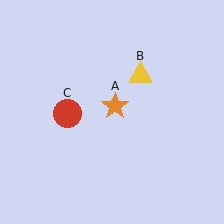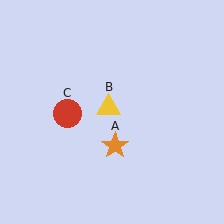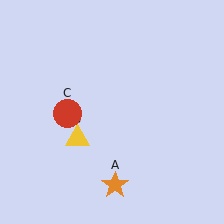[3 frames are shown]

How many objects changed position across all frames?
2 objects changed position: orange star (object A), yellow triangle (object B).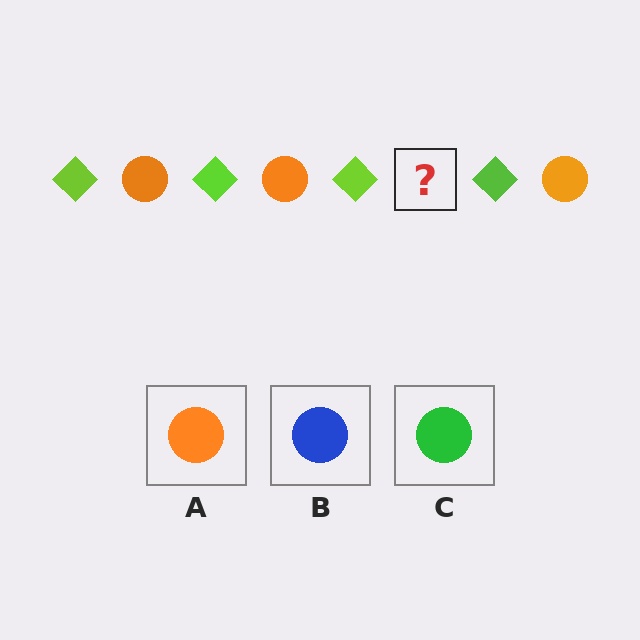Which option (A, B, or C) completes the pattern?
A.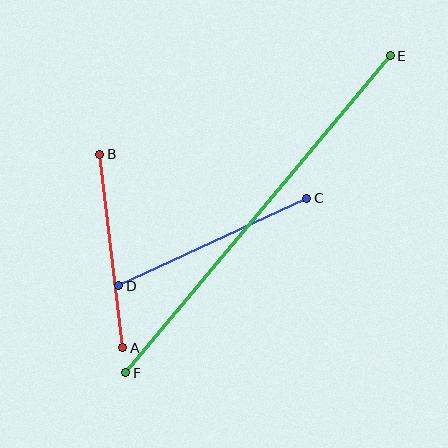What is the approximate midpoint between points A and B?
The midpoint is at approximately (111, 251) pixels.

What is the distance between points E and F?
The distance is approximately 413 pixels.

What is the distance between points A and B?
The distance is approximately 195 pixels.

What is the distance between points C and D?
The distance is approximately 207 pixels.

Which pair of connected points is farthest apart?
Points E and F are farthest apart.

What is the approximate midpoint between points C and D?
The midpoint is at approximately (213, 242) pixels.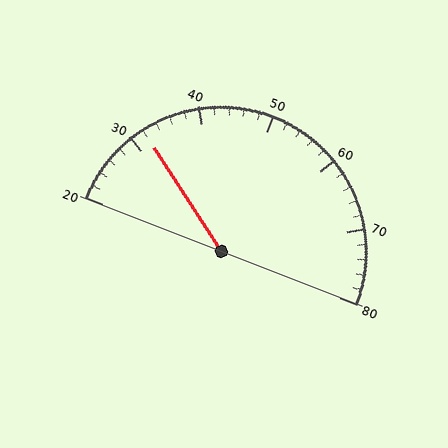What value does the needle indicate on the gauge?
The needle indicates approximately 32.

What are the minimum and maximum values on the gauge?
The gauge ranges from 20 to 80.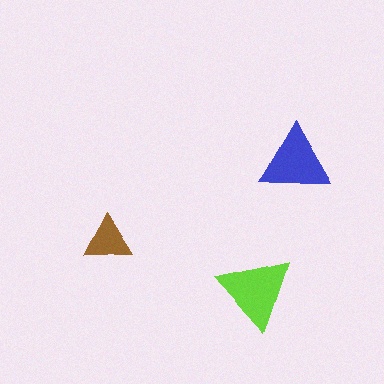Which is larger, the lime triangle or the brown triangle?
The lime one.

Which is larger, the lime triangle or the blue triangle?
The lime one.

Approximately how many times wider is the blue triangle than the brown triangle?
About 1.5 times wider.